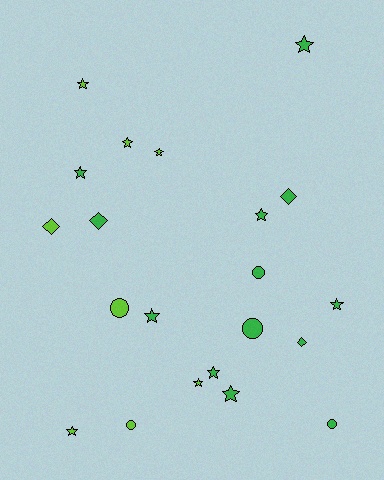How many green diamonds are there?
There are 3 green diamonds.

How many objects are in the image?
There are 21 objects.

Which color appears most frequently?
Green, with 13 objects.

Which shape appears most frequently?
Star, with 12 objects.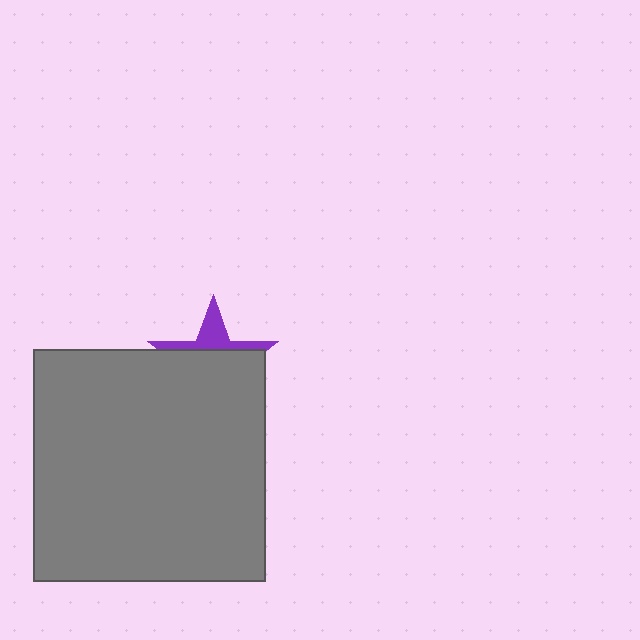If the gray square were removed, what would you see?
You would see the complete purple star.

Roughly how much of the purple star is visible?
A small part of it is visible (roughly 32%).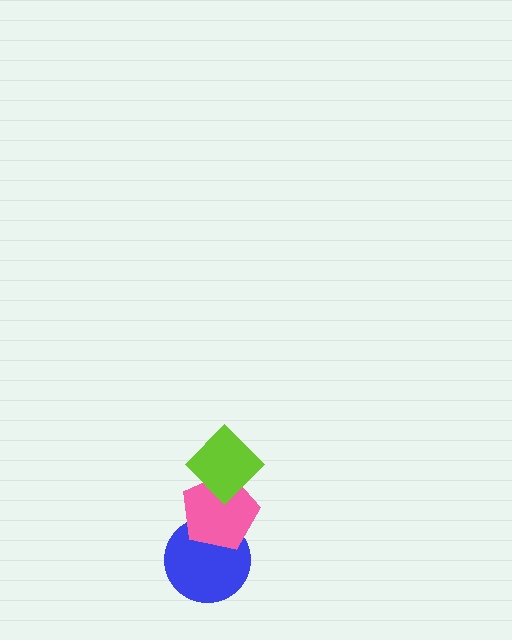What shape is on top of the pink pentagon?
The lime diamond is on top of the pink pentagon.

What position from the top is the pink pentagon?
The pink pentagon is 2nd from the top.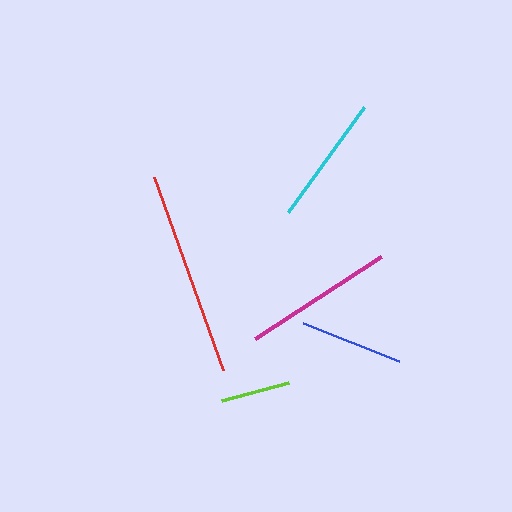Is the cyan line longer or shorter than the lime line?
The cyan line is longer than the lime line.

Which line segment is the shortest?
The lime line is the shortest at approximately 69 pixels.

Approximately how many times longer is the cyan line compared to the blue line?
The cyan line is approximately 1.3 times the length of the blue line.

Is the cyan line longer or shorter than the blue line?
The cyan line is longer than the blue line.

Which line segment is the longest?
The red line is the longest at approximately 205 pixels.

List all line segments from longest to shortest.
From longest to shortest: red, magenta, cyan, blue, lime.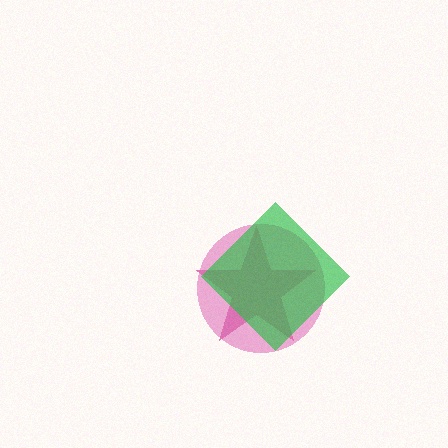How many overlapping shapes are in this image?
There are 3 overlapping shapes in the image.